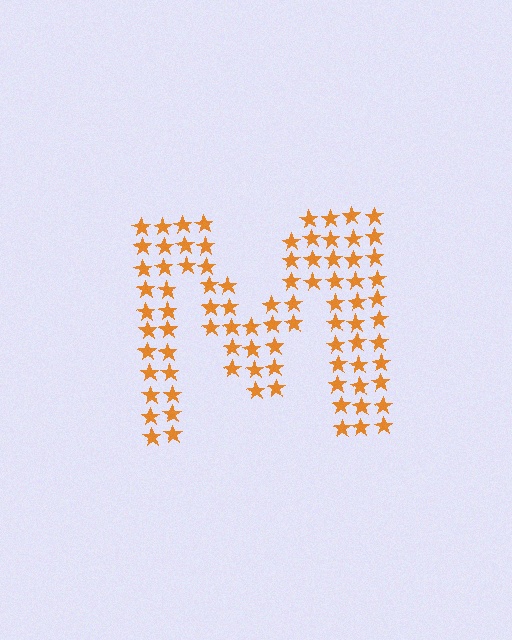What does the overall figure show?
The overall figure shows the letter M.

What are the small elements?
The small elements are stars.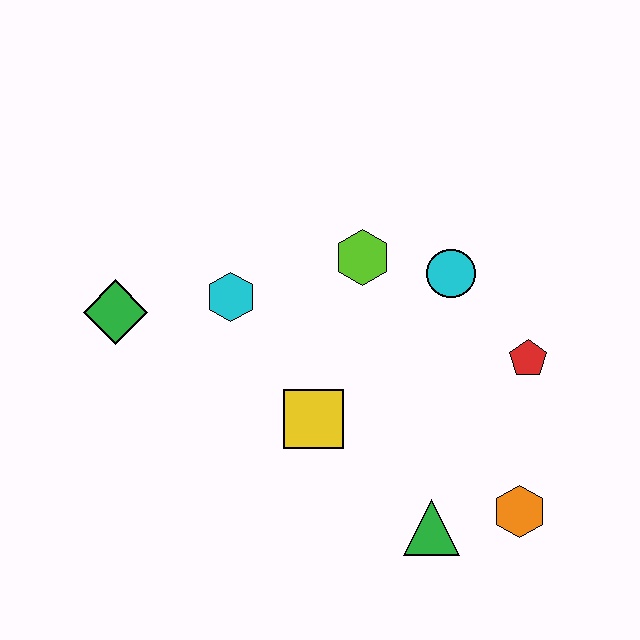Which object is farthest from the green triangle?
The green diamond is farthest from the green triangle.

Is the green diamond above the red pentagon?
Yes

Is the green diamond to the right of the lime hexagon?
No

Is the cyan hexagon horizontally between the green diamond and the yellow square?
Yes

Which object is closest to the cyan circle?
The lime hexagon is closest to the cyan circle.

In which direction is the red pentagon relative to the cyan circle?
The red pentagon is below the cyan circle.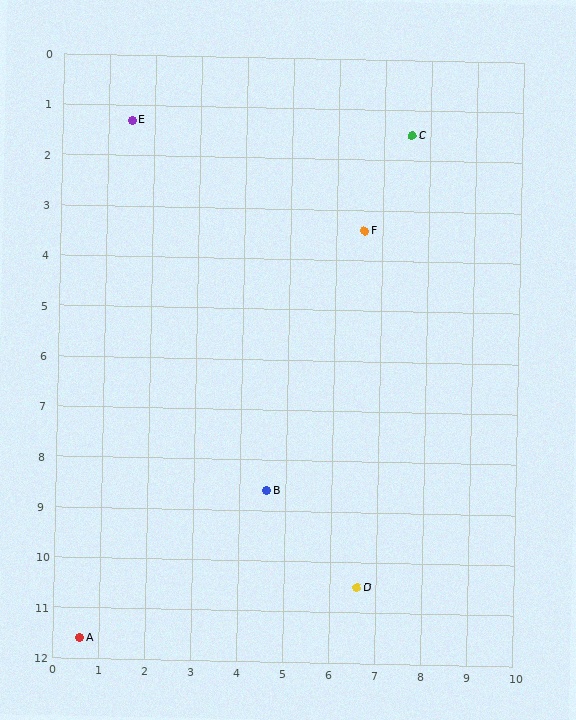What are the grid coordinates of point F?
Point F is at approximately (6.6, 3.4).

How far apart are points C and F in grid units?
Points C and F are about 2.1 grid units apart.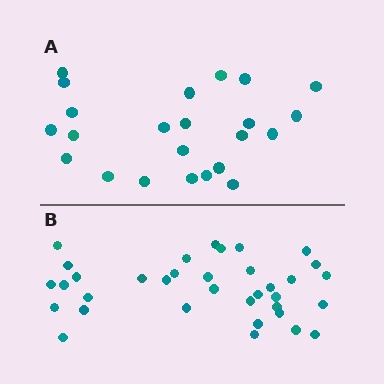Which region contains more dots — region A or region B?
Region B (the bottom region) has more dots.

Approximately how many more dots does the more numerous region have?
Region B has roughly 12 or so more dots than region A.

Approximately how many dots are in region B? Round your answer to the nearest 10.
About 40 dots. (The exact count is 35, which rounds to 40.)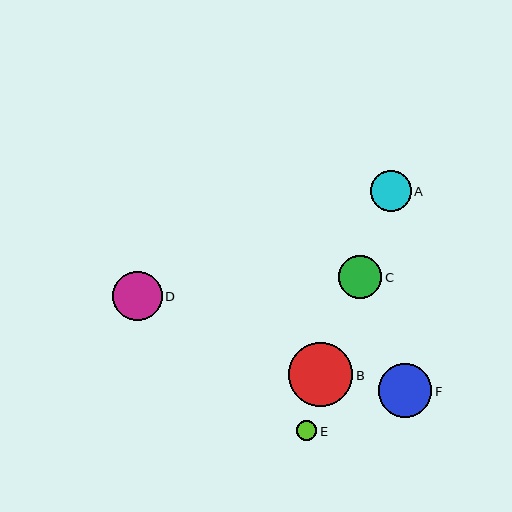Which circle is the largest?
Circle B is the largest with a size of approximately 64 pixels.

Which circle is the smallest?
Circle E is the smallest with a size of approximately 20 pixels.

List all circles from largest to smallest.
From largest to smallest: B, F, D, C, A, E.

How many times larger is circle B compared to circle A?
Circle B is approximately 1.6 times the size of circle A.